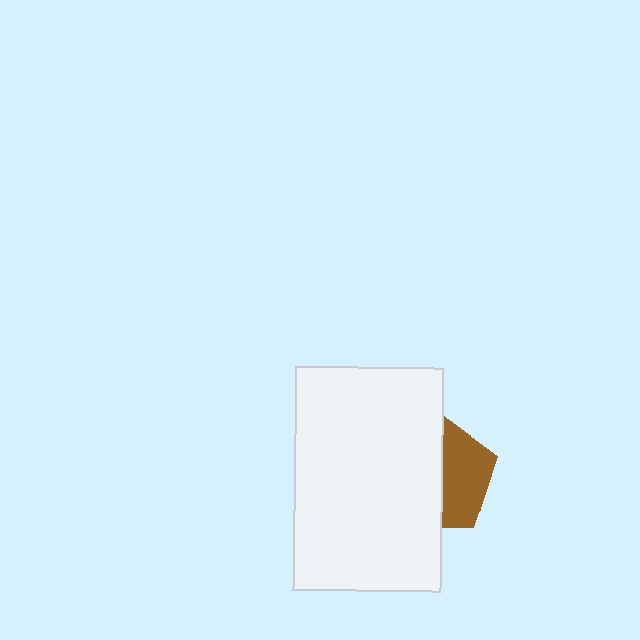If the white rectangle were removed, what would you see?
You would see the complete brown pentagon.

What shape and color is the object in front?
The object in front is a white rectangle.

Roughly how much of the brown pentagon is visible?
A small part of it is visible (roughly 42%).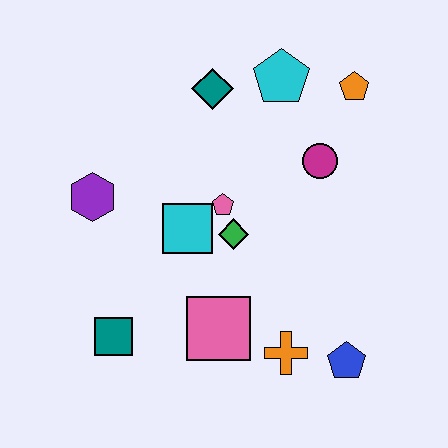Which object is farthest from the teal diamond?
The blue pentagon is farthest from the teal diamond.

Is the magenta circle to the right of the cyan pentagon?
Yes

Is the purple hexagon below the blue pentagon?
No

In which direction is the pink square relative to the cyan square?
The pink square is below the cyan square.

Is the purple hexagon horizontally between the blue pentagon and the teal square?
No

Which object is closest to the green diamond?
The pink pentagon is closest to the green diamond.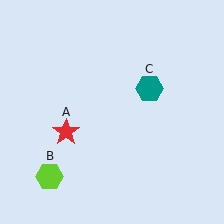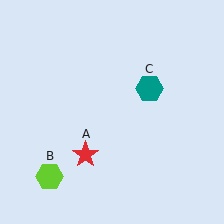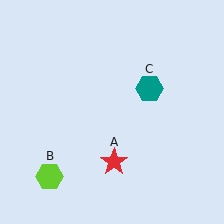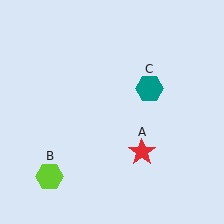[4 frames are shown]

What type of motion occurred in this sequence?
The red star (object A) rotated counterclockwise around the center of the scene.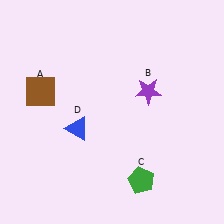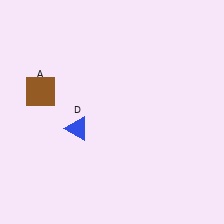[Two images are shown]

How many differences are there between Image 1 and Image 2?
There are 2 differences between the two images.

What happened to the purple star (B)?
The purple star (B) was removed in Image 2. It was in the top-right area of Image 1.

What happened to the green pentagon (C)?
The green pentagon (C) was removed in Image 2. It was in the bottom-right area of Image 1.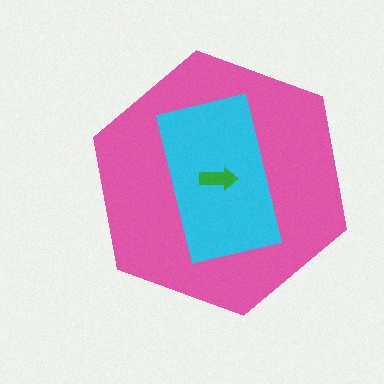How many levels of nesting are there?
3.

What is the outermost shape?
The pink hexagon.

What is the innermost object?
The green arrow.